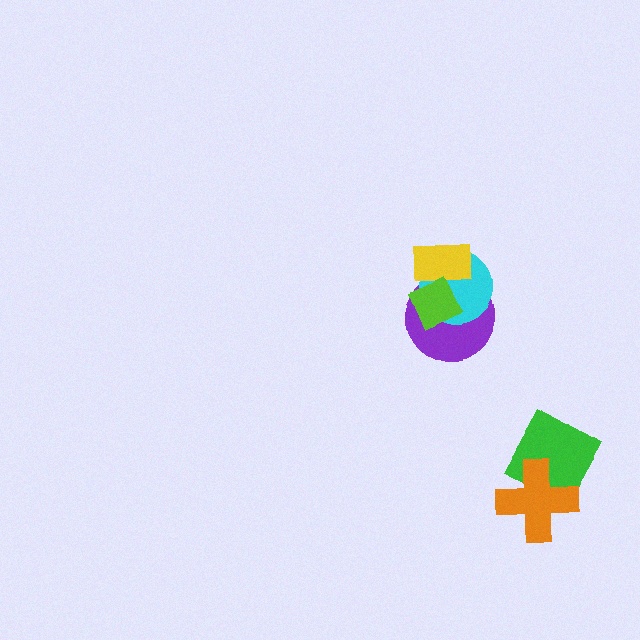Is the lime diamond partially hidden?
No, no other shape covers it.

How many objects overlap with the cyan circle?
3 objects overlap with the cyan circle.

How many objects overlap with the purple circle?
3 objects overlap with the purple circle.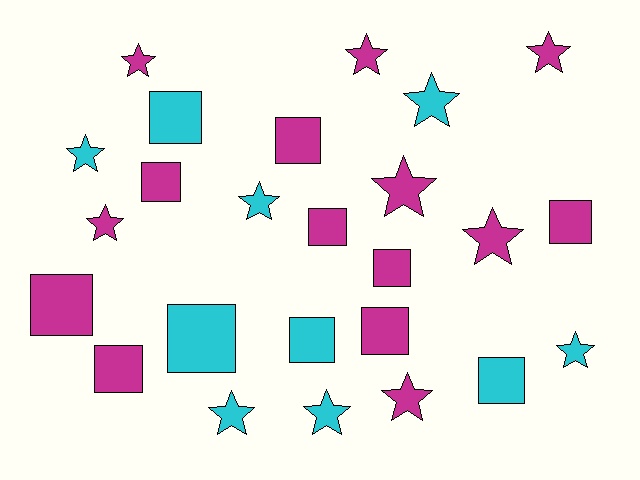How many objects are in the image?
There are 25 objects.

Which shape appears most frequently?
Star, with 13 objects.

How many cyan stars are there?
There are 6 cyan stars.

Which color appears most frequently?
Magenta, with 15 objects.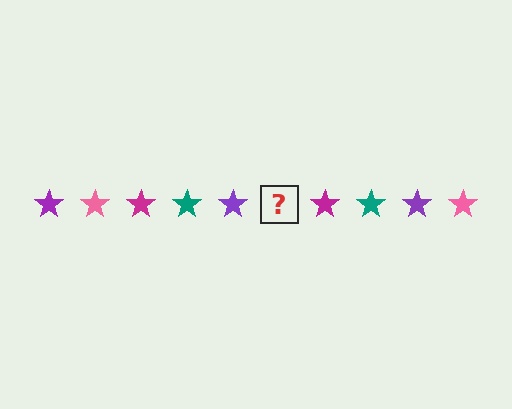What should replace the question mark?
The question mark should be replaced with a pink star.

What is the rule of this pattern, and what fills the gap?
The rule is that the pattern cycles through purple, pink, magenta, teal stars. The gap should be filled with a pink star.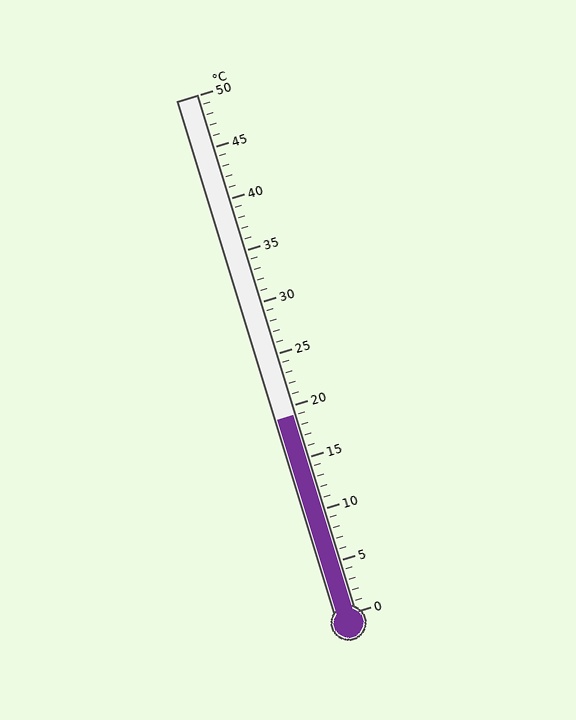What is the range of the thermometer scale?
The thermometer scale ranges from 0°C to 50°C.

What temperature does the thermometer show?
The thermometer shows approximately 19°C.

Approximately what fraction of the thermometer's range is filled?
The thermometer is filled to approximately 40% of its range.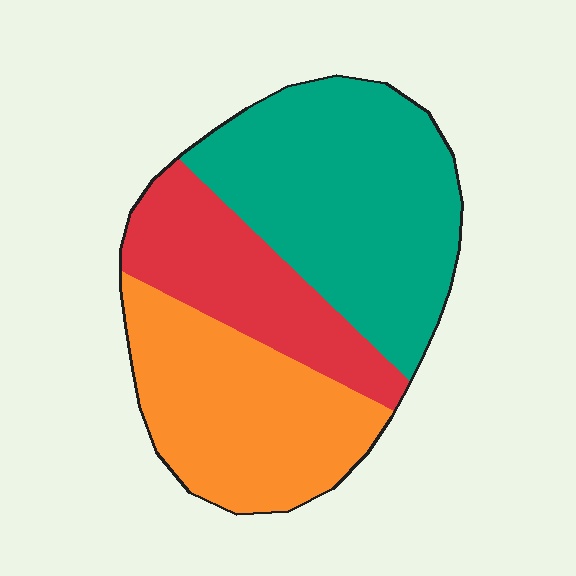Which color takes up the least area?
Red, at roughly 25%.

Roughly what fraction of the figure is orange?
Orange takes up between a quarter and a half of the figure.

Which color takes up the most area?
Teal, at roughly 45%.